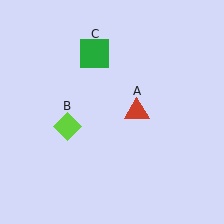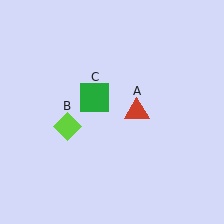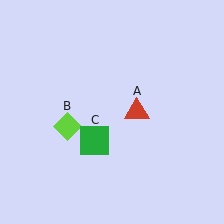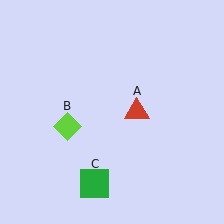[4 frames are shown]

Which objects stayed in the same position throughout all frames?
Red triangle (object A) and lime diamond (object B) remained stationary.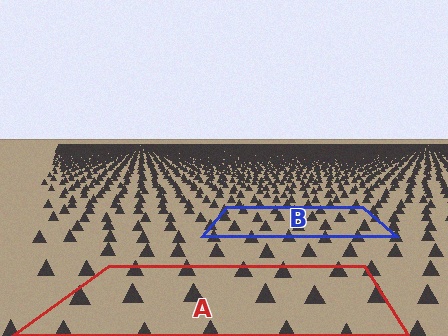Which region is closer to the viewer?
Region A is closer. The texture elements there are larger and more spread out.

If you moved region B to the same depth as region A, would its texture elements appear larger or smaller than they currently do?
They would appear larger. At a closer depth, the same texture elements are projected at a bigger on-screen size.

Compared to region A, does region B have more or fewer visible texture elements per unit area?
Region B has more texture elements per unit area — they are packed more densely because it is farther away.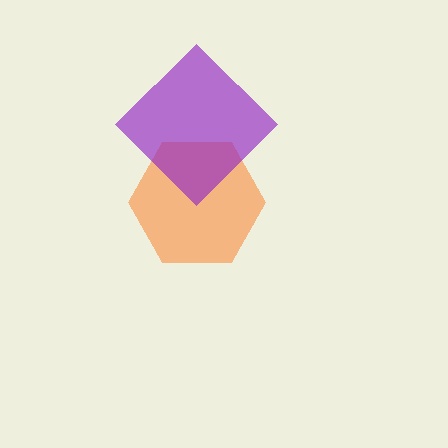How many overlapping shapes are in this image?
There are 2 overlapping shapes in the image.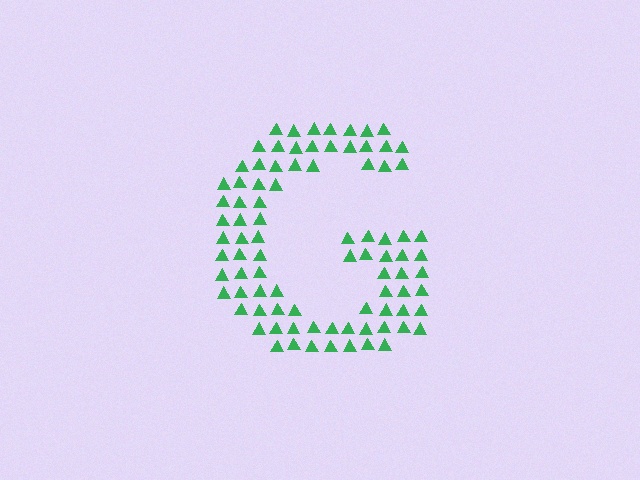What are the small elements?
The small elements are triangles.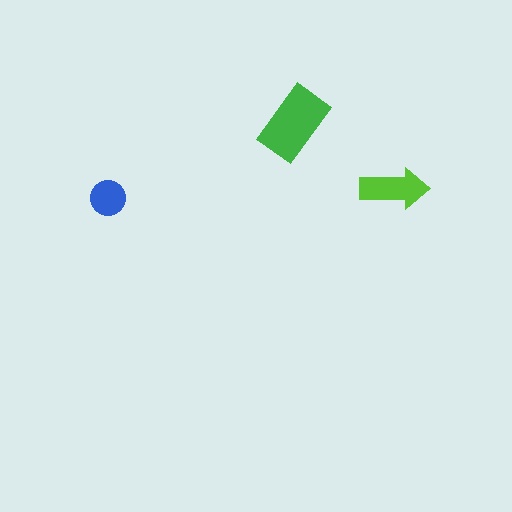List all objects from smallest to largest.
The blue circle, the lime arrow, the green rectangle.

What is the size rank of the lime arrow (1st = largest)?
2nd.